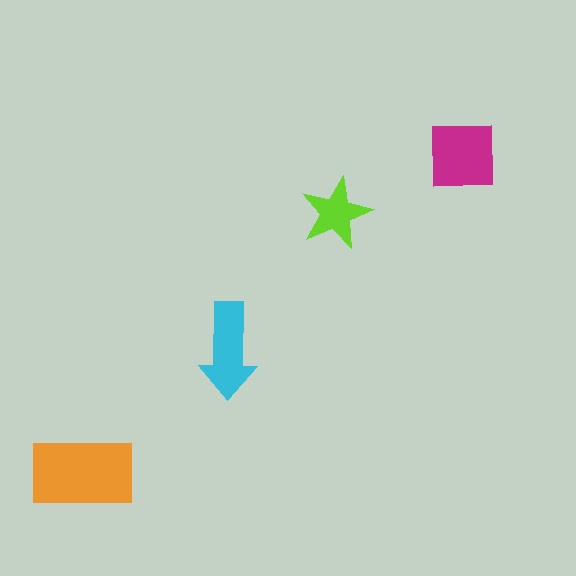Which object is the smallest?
The lime star.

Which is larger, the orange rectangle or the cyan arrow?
The orange rectangle.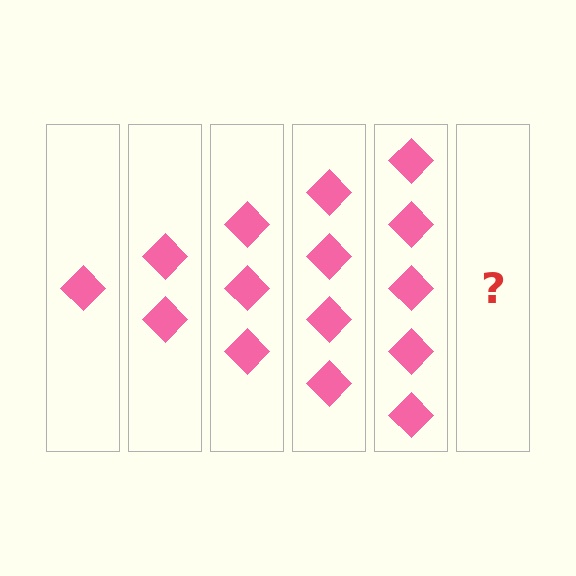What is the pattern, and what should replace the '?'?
The pattern is that each step adds one more diamond. The '?' should be 6 diamonds.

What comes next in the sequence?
The next element should be 6 diamonds.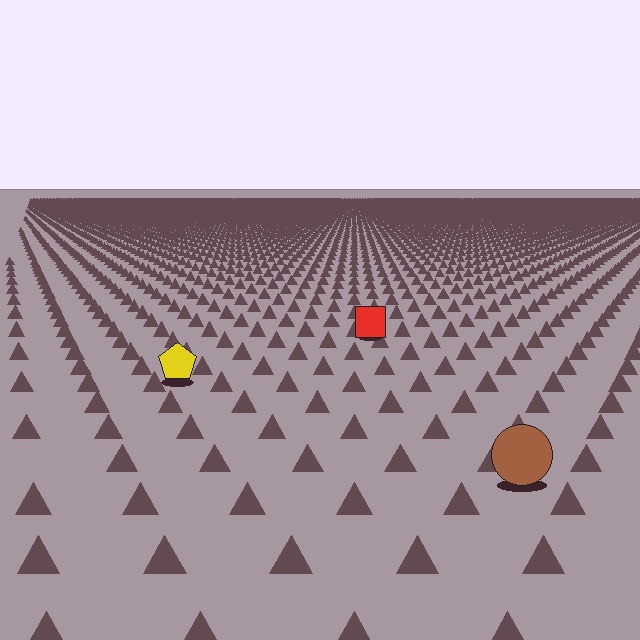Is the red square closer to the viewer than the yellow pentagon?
No. The yellow pentagon is closer — you can tell from the texture gradient: the ground texture is coarser near it.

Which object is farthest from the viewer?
The red square is farthest from the viewer. It appears smaller and the ground texture around it is denser.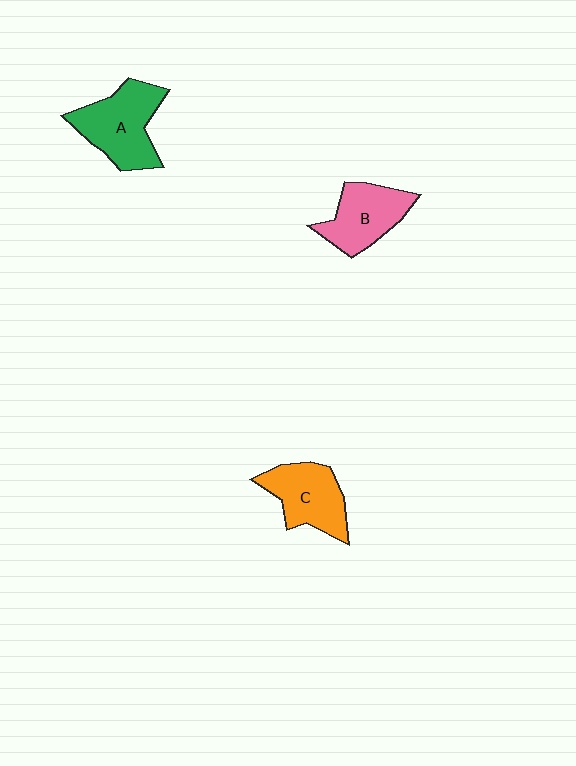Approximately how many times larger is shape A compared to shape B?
Approximately 1.2 times.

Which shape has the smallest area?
Shape B (pink).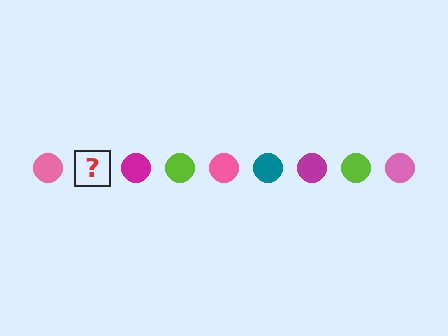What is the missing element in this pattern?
The missing element is a teal circle.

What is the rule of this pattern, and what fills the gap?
The rule is that the pattern cycles through pink, teal, magenta, lime circles. The gap should be filled with a teal circle.